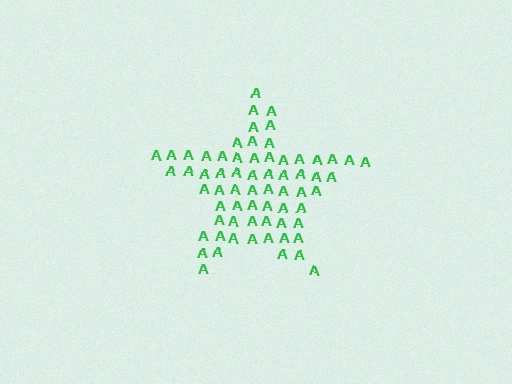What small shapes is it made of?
It is made of small letter A's.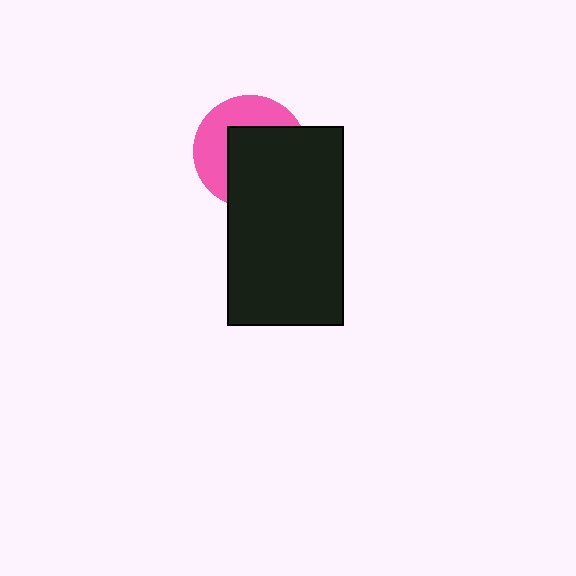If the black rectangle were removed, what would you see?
You would see the complete pink circle.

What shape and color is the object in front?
The object in front is a black rectangle.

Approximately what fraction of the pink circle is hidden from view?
Roughly 57% of the pink circle is hidden behind the black rectangle.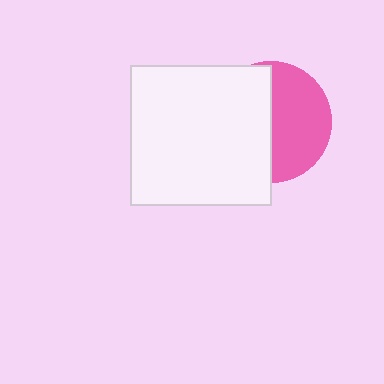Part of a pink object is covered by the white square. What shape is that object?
It is a circle.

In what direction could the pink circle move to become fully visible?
The pink circle could move right. That would shift it out from behind the white square entirely.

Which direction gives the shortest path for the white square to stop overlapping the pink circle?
Moving left gives the shortest separation.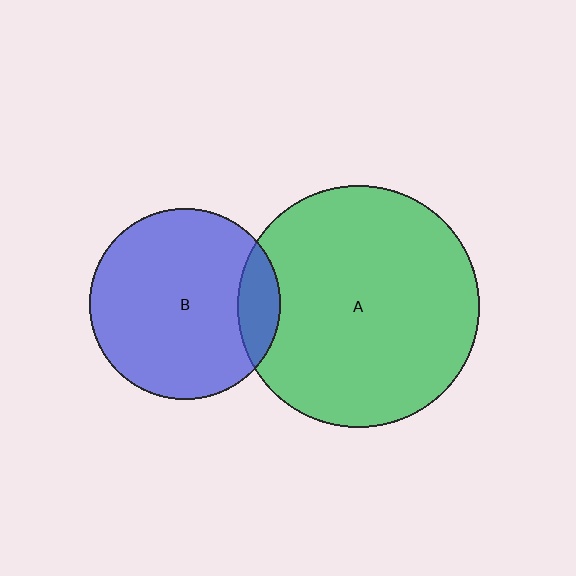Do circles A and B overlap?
Yes.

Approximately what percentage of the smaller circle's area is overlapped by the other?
Approximately 15%.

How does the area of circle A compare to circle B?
Approximately 1.6 times.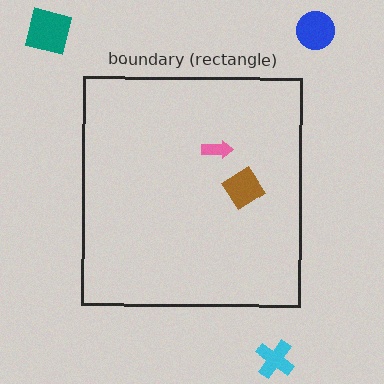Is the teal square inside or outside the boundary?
Outside.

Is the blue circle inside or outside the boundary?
Outside.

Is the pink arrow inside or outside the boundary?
Inside.